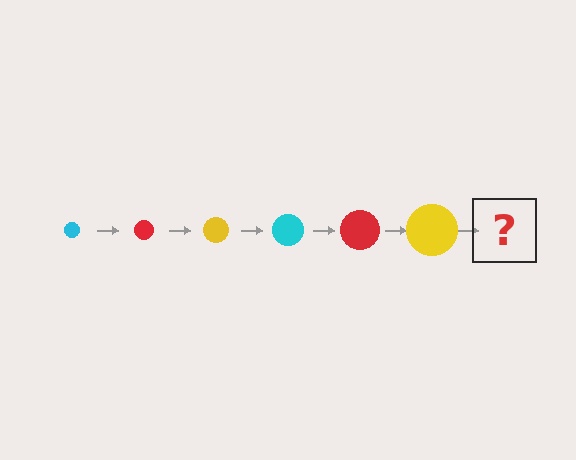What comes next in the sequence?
The next element should be a cyan circle, larger than the previous one.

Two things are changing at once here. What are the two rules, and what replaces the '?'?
The two rules are that the circle grows larger each step and the color cycles through cyan, red, and yellow. The '?' should be a cyan circle, larger than the previous one.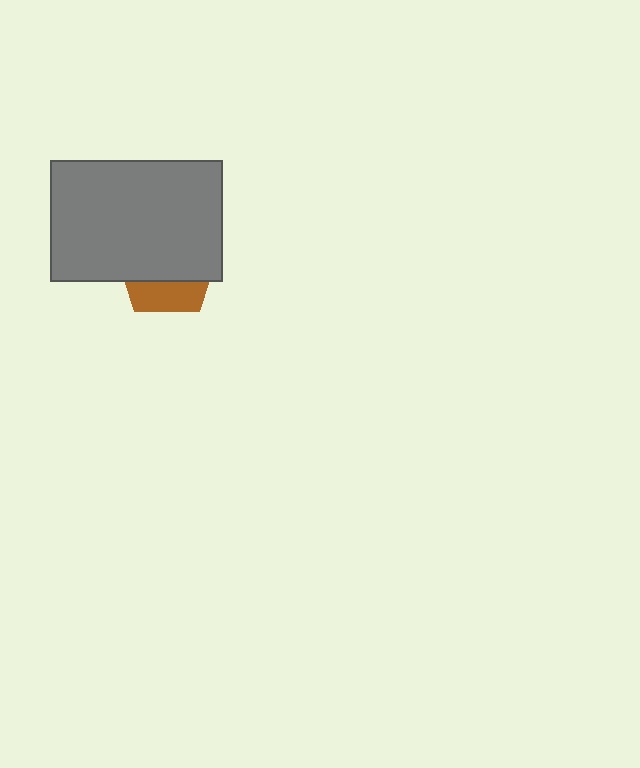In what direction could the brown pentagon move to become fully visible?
The brown pentagon could move down. That would shift it out from behind the gray rectangle entirely.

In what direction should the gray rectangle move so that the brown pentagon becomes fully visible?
The gray rectangle should move up. That is the shortest direction to clear the overlap and leave the brown pentagon fully visible.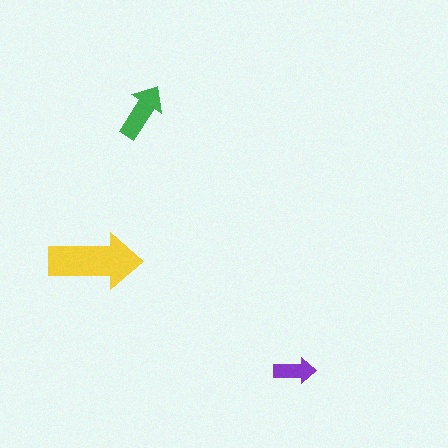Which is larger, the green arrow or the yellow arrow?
The yellow one.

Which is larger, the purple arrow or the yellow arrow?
The yellow one.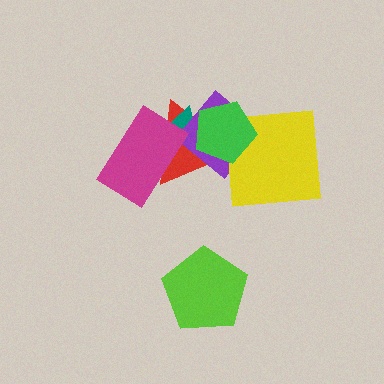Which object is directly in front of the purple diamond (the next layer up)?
The yellow square is directly in front of the purple diamond.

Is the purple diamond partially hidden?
Yes, it is partially covered by another shape.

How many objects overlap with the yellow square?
2 objects overlap with the yellow square.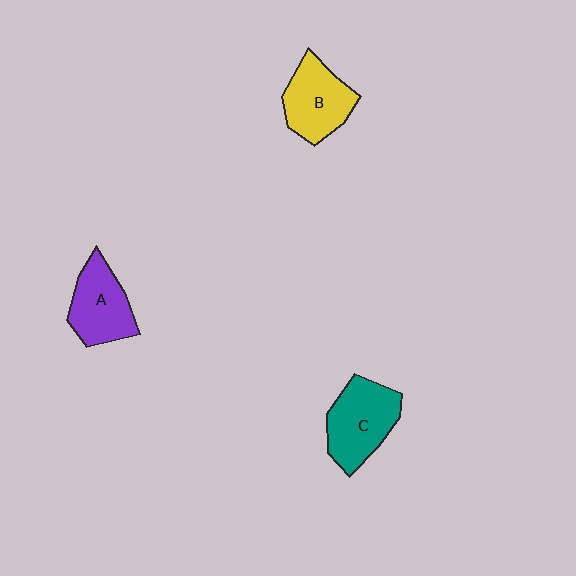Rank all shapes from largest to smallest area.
From largest to smallest: C (teal), B (yellow), A (purple).